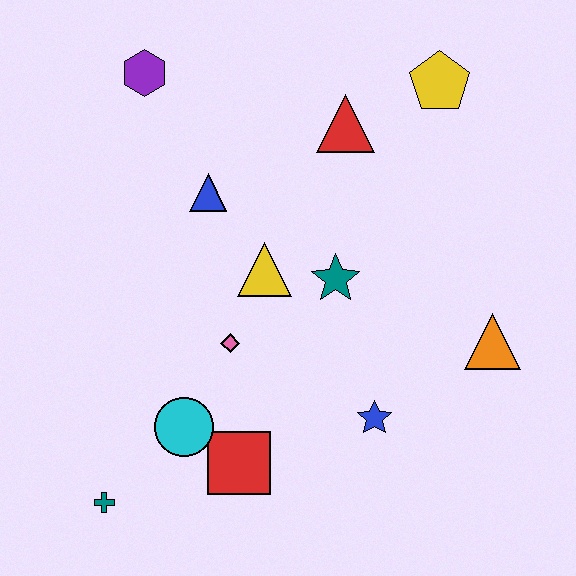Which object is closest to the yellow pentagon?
The red triangle is closest to the yellow pentagon.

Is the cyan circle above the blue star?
No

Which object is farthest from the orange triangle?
The purple hexagon is farthest from the orange triangle.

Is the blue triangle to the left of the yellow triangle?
Yes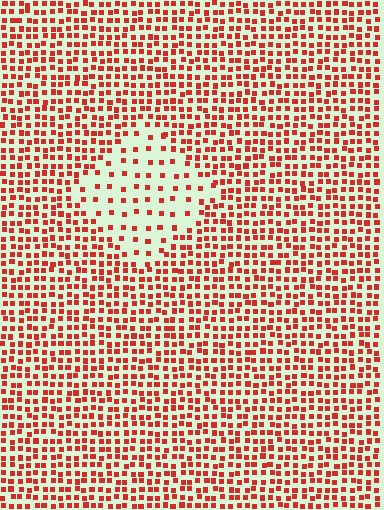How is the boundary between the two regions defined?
The boundary is defined by a change in element density (approximately 2.6x ratio). All elements are the same color, size, and shape.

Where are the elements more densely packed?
The elements are more densely packed outside the diamond boundary.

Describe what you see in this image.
The image contains small red elements arranged at two different densities. A diamond-shaped region is visible where the elements are less densely packed than the surrounding area.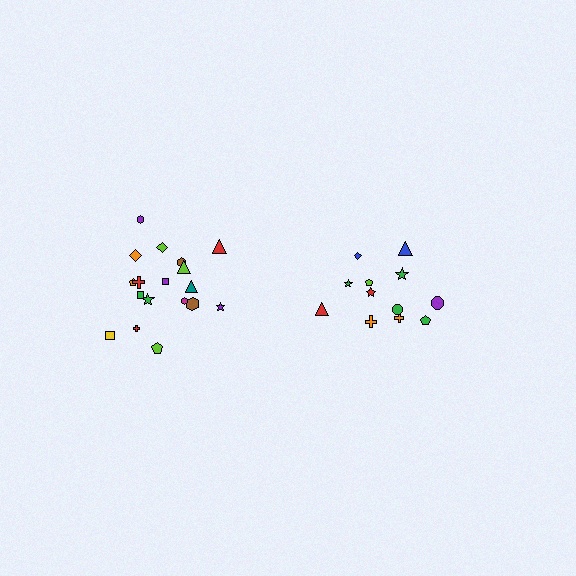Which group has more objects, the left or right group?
The left group.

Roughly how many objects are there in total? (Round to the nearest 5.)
Roughly 30 objects in total.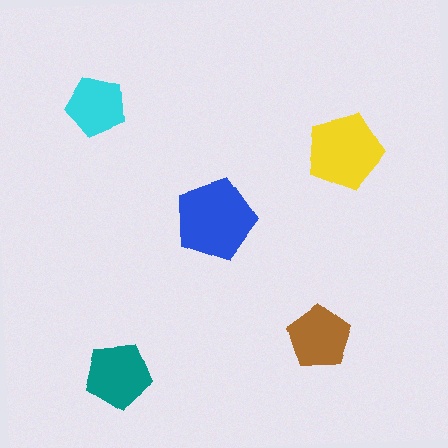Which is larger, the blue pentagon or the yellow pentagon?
The blue one.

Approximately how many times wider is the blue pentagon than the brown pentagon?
About 1.5 times wider.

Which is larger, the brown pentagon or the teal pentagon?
The teal one.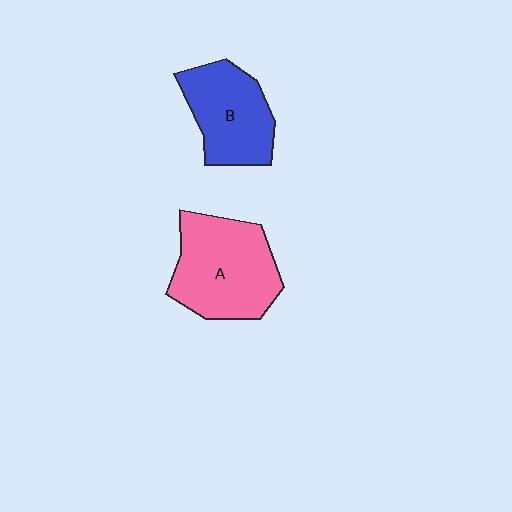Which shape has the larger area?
Shape A (pink).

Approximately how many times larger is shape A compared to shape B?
Approximately 1.3 times.